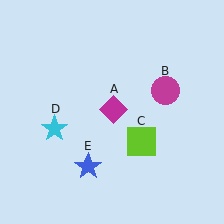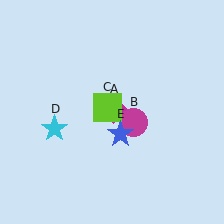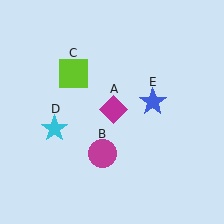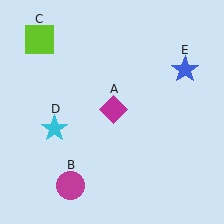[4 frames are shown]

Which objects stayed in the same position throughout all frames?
Magenta diamond (object A) and cyan star (object D) remained stationary.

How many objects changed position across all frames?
3 objects changed position: magenta circle (object B), lime square (object C), blue star (object E).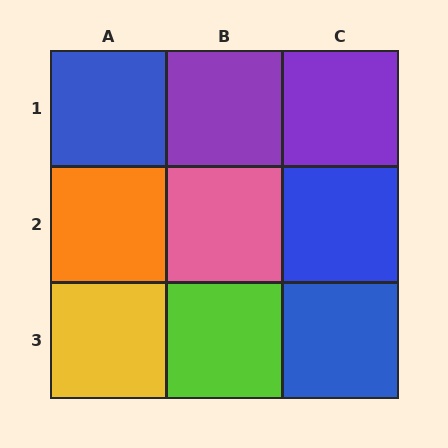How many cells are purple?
2 cells are purple.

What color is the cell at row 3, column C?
Blue.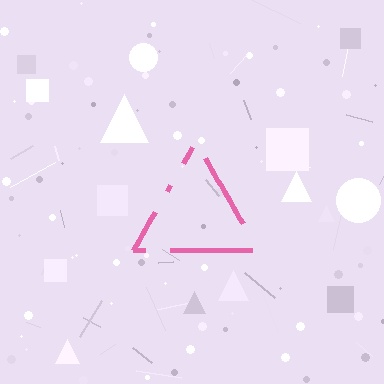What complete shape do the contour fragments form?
The contour fragments form a triangle.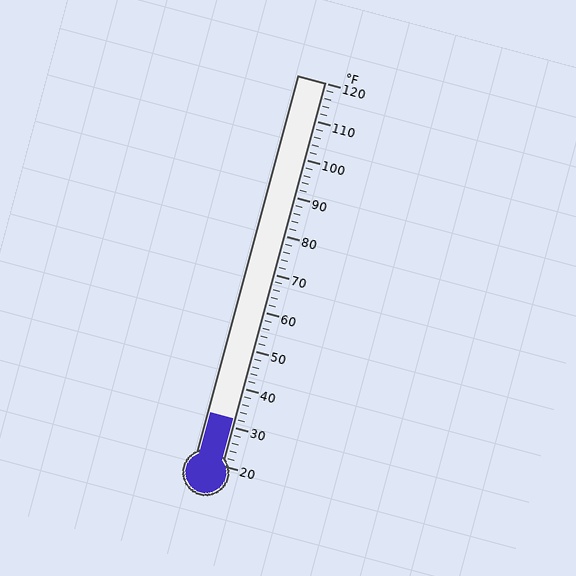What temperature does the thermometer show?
The thermometer shows approximately 32°F.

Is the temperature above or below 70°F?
The temperature is below 70°F.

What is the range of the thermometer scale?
The thermometer scale ranges from 20°F to 120°F.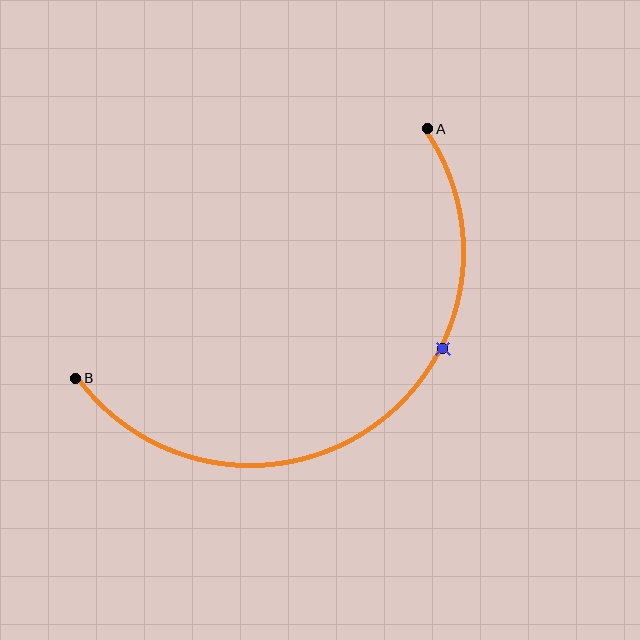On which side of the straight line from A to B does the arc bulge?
The arc bulges below and to the right of the straight line connecting A and B.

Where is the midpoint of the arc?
The arc midpoint is the point on the curve farthest from the straight line joining A and B. It sits below and to the right of that line.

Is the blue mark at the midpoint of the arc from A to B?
No. The blue mark lies on the arc but is closer to endpoint A. The arc midpoint would be at the point on the curve equidistant along the arc from both A and B.